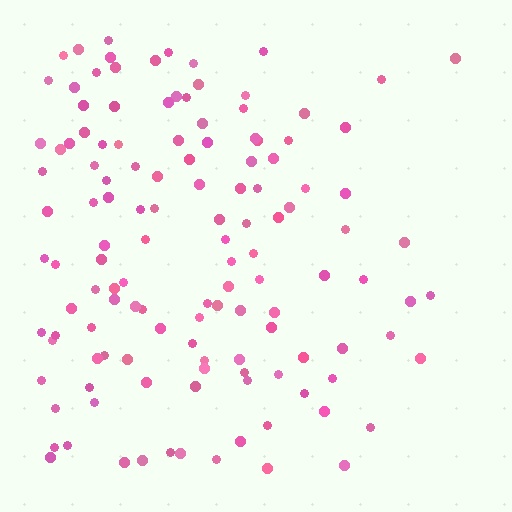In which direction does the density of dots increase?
From right to left, with the left side densest.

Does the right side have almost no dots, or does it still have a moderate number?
Still a moderate number, just noticeably fewer than the left.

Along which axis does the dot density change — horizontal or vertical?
Horizontal.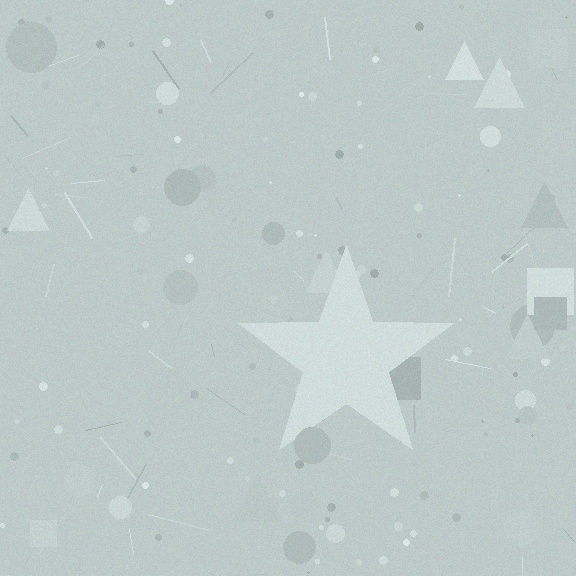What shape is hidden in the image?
A star is hidden in the image.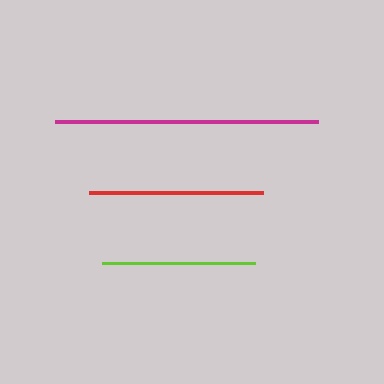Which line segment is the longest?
The magenta line is the longest at approximately 262 pixels.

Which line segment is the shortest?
The lime line is the shortest at approximately 153 pixels.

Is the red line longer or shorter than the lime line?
The red line is longer than the lime line.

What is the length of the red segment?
The red segment is approximately 174 pixels long.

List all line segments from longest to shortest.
From longest to shortest: magenta, red, lime.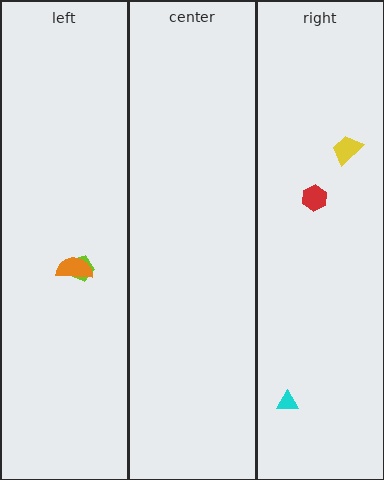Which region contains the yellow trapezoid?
The right region.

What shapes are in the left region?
The lime pentagon, the orange semicircle.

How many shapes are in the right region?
3.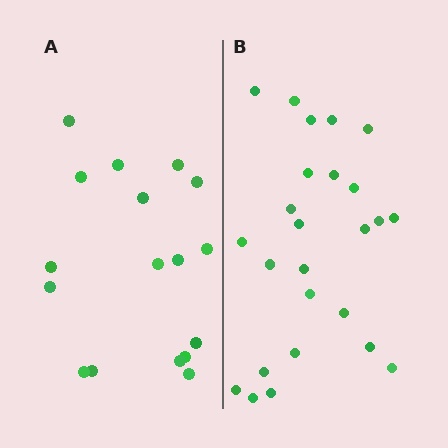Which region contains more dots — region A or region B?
Region B (the right region) has more dots.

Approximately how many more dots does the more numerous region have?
Region B has roughly 8 or so more dots than region A.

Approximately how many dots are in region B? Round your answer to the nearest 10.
About 20 dots. (The exact count is 25, which rounds to 20.)